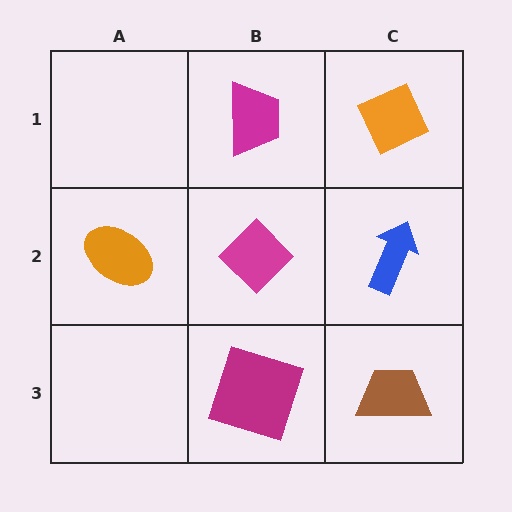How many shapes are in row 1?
2 shapes.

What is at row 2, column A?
An orange ellipse.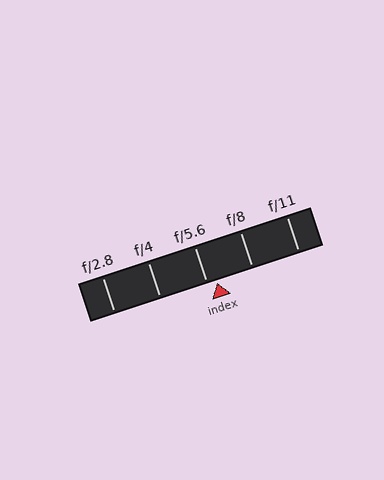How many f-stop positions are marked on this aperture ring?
There are 5 f-stop positions marked.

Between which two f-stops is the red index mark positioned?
The index mark is between f/5.6 and f/8.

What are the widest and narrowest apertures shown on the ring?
The widest aperture shown is f/2.8 and the narrowest is f/11.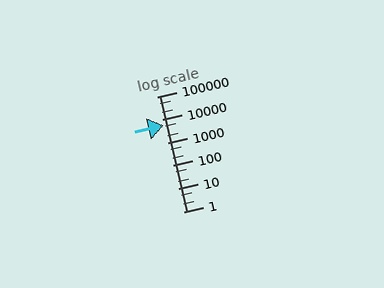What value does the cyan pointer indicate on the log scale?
The pointer indicates approximately 5600.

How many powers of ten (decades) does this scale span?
The scale spans 5 decades, from 1 to 100000.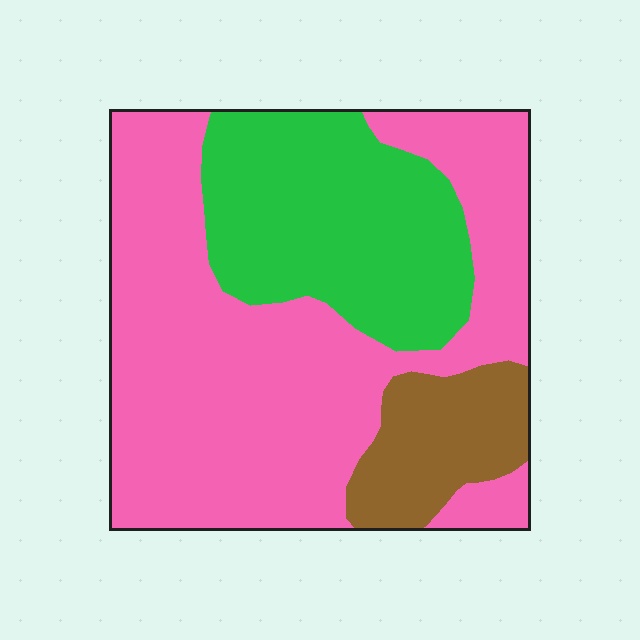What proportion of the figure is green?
Green covers 28% of the figure.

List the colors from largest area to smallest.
From largest to smallest: pink, green, brown.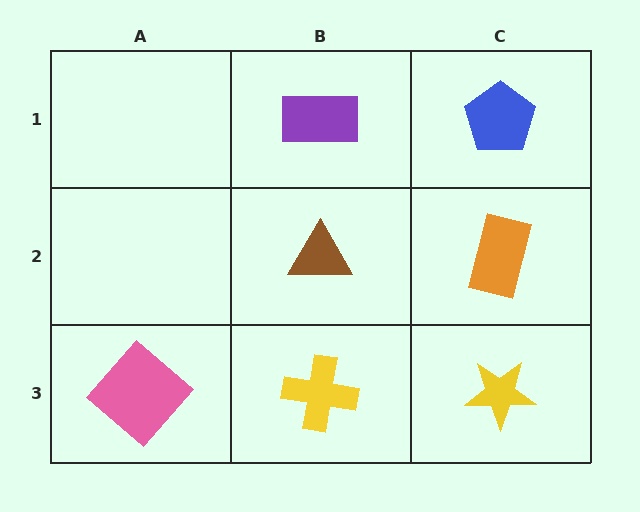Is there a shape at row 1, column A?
No, that cell is empty.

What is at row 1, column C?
A blue pentagon.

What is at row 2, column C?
An orange rectangle.